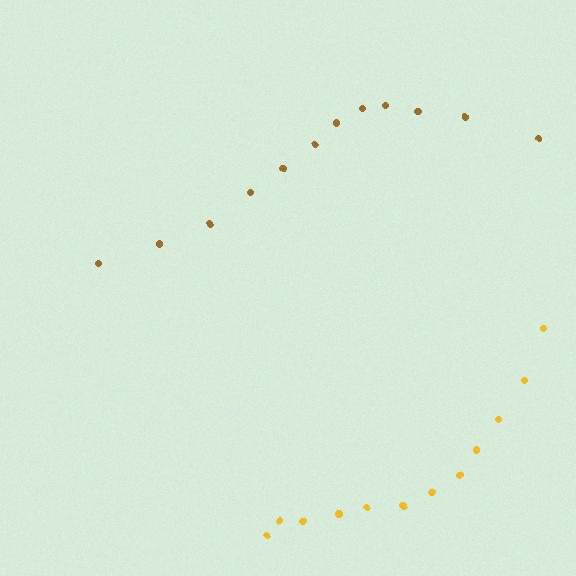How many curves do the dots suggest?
There are 2 distinct paths.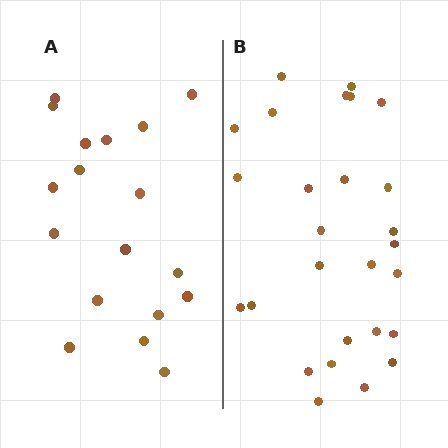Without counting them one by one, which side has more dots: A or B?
Region B (the right region) has more dots.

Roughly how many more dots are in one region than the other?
Region B has roughly 8 or so more dots than region A.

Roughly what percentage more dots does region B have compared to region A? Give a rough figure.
About 50% more.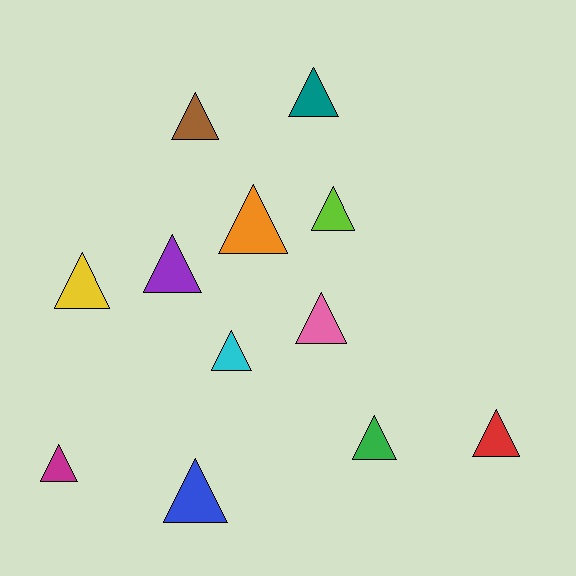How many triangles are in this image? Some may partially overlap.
There are 12 triangles.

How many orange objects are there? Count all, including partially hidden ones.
There is 1 orange object.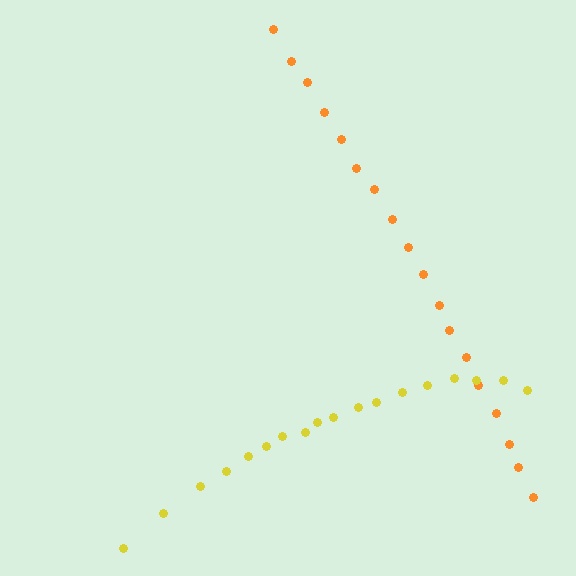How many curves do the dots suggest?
There are 2 distinct paths.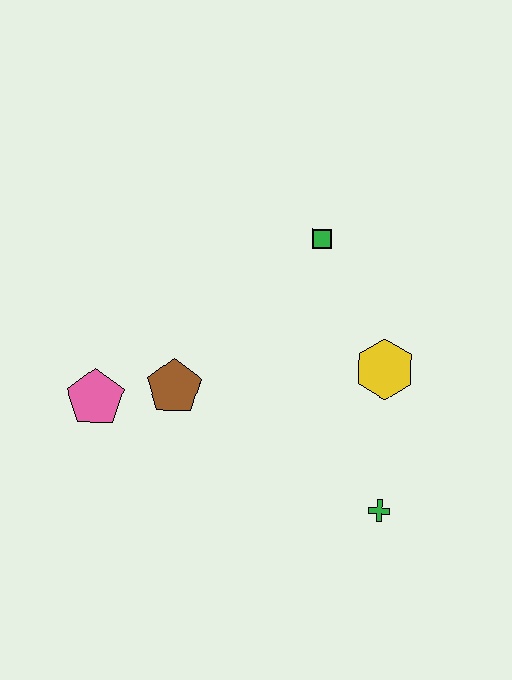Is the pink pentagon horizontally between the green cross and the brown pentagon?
No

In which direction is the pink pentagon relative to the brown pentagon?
The pink pentagon is to the left of the brown pentagon.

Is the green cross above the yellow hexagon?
No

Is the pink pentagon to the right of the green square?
No